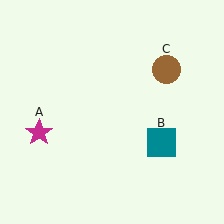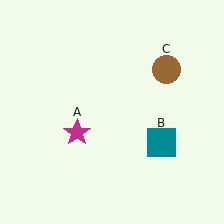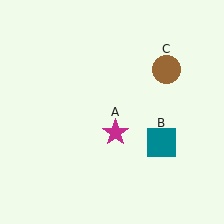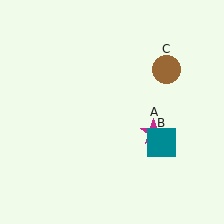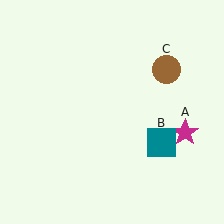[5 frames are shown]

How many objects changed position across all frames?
1 object changed position: magenta star (object A).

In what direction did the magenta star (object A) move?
The magenta star (object A) moved right.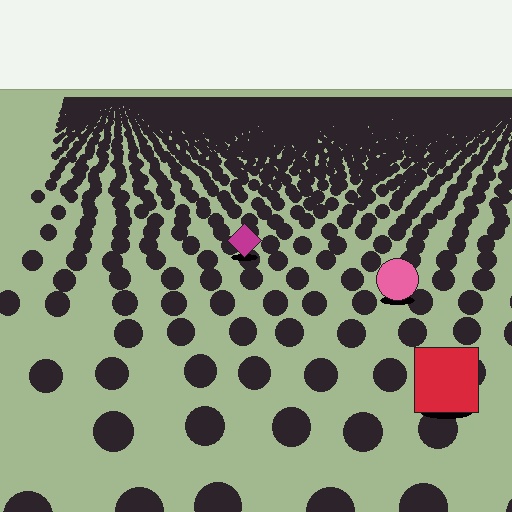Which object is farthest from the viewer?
The magenta diamond is farthest from the viewer. It appears smaller and the ground texture around it is denser.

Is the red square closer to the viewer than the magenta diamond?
Yes. The red square is closer — you can tell from the texture gradient: the ground texture is coarser near it.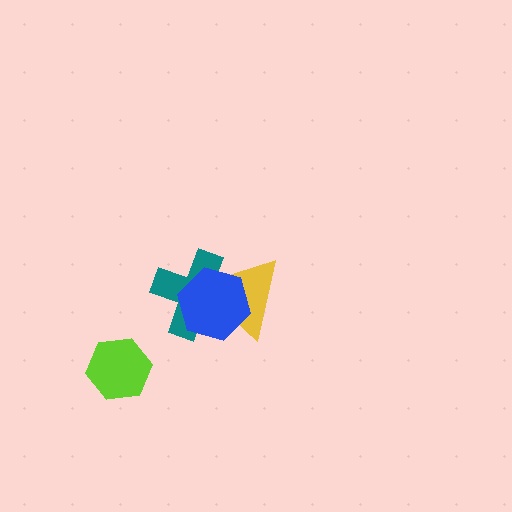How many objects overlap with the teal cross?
2 objects overlap with the teal cross.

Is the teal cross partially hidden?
Yes, it is partially covered by another shape.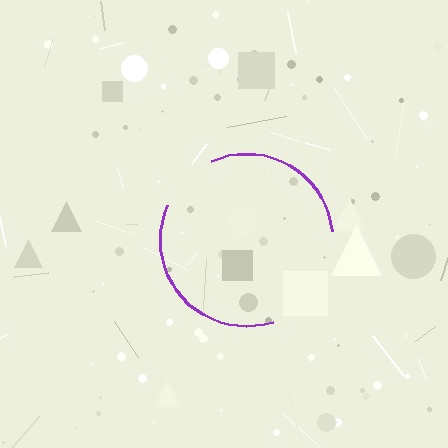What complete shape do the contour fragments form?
The contour fragments form a circle.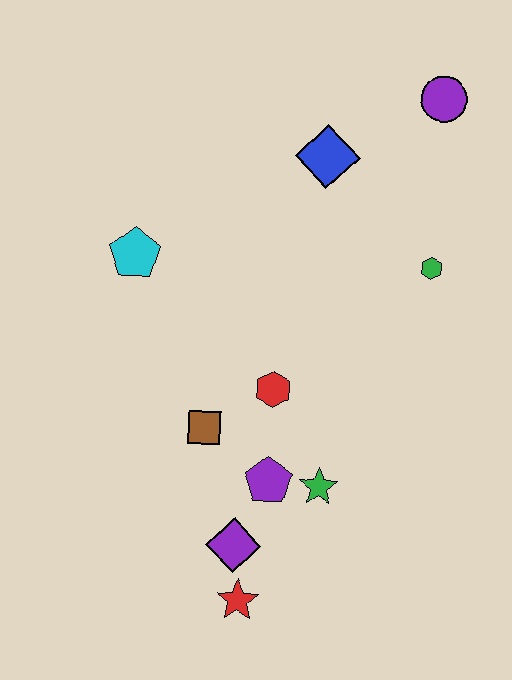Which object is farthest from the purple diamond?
The purple circle is farthest from the purple diamond.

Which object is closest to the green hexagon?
The blue diamond is closest to the green hexagon.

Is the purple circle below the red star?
No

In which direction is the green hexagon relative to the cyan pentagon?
The green hexagon is to the right of the cyan pentagon.